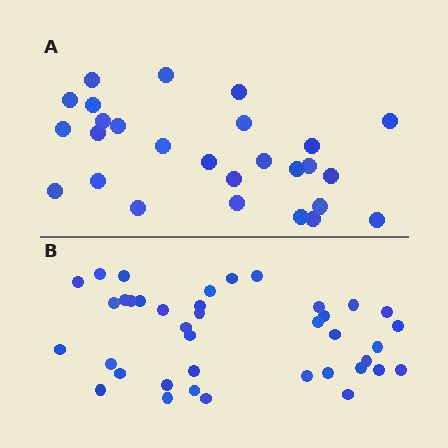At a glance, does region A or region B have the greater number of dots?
Region B (the bottom region) has more dots.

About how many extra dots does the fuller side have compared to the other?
Region B has roughly 12 or so more dots than region A.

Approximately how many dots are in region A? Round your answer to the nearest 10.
About 30 dots. (The exact count is 27, which rounds to 30.)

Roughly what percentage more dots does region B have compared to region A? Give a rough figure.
About 45% more.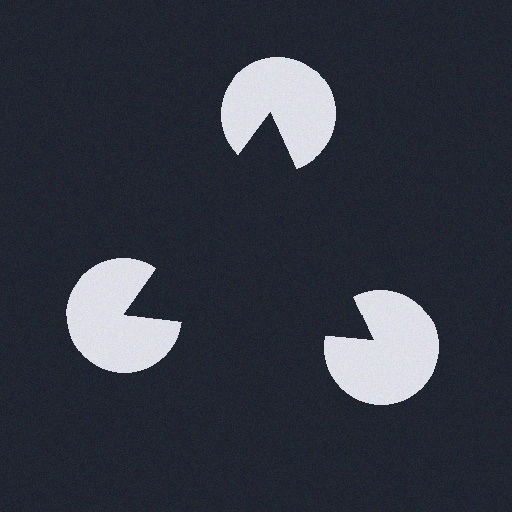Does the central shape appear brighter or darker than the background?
It typically appears slightly darker than the background, even though no actual brightness change is drawn.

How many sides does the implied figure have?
3 sides.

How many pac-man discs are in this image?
There are 3 — one at each vertex of the illusory triangle.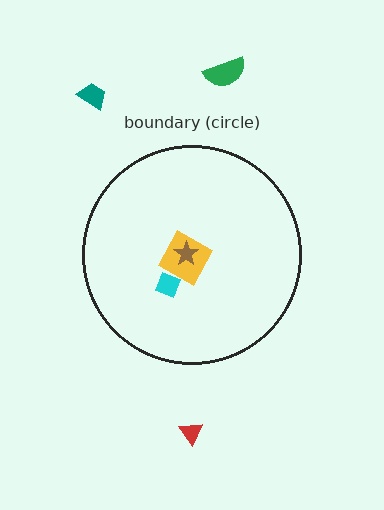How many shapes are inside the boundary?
3 inside, 3 outside.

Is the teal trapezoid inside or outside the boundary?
Outside.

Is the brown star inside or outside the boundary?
Inside.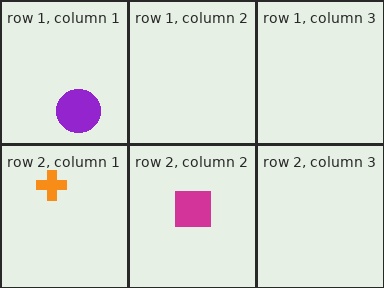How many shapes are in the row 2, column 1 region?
1.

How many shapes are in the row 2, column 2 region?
1.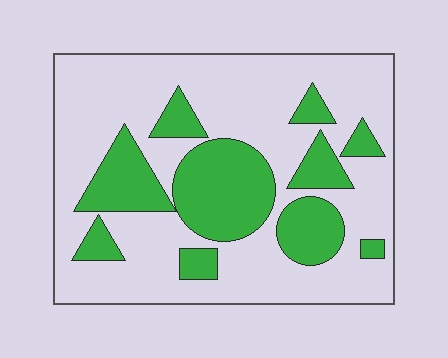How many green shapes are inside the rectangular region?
10.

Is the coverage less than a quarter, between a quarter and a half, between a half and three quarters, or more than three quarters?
Between a quarter and a half.